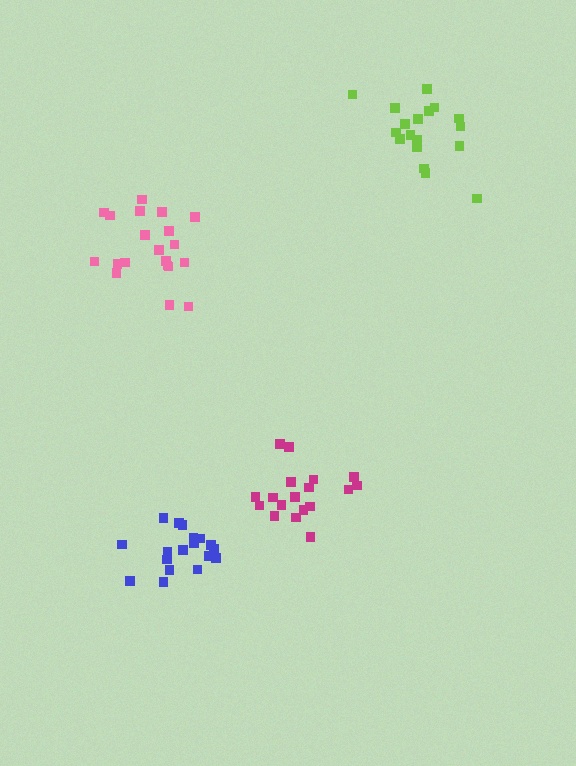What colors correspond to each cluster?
The clusters are colored: lime, blue, pink, magenta.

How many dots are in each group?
Group 1: 18 dots, Group 2: 18 dots, Group 3: 20 dots, Group 4: 18 dots (74 total).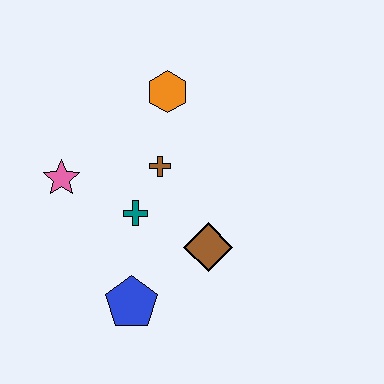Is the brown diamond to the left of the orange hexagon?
No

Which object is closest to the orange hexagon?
The brown cross is closest to the orange hexagon.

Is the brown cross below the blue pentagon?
No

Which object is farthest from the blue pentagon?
The orange hexagon is farthest from the blue pentagon.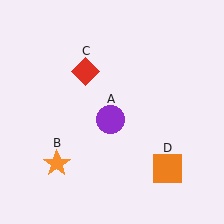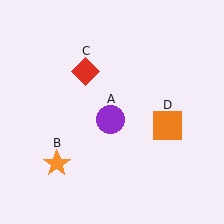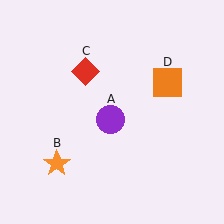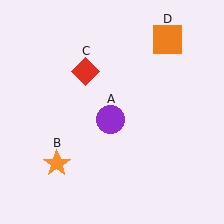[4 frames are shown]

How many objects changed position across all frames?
1 object changed position: orange square (object D).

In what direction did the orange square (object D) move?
The orange square (object D) moved up.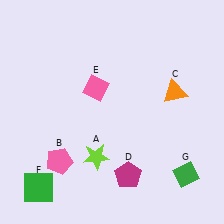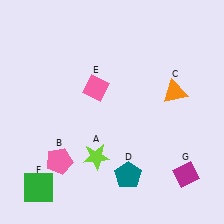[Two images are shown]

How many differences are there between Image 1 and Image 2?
There are 2 differences between the two images.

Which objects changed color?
D changed from magenta to teal. G changed from green to magenta.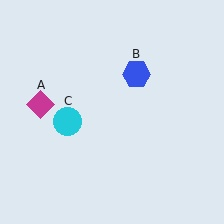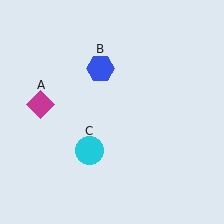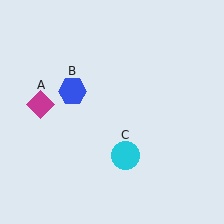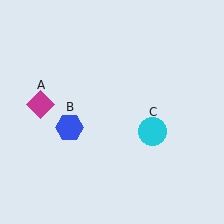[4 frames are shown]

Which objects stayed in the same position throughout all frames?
Magenta diamond (object A) remained stationary.